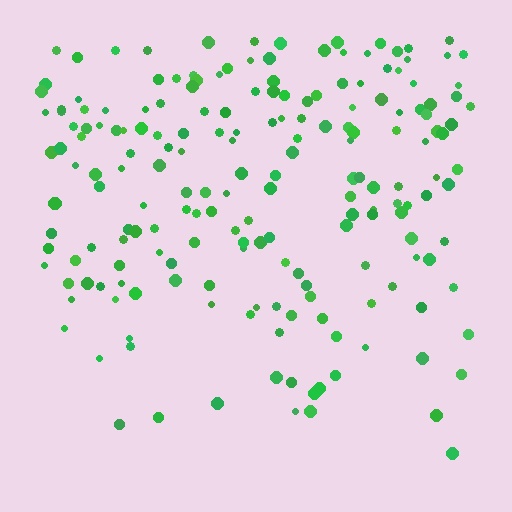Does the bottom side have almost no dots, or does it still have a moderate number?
Still a moderate number, just noticeably fewer than the top.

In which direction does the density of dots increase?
From bottom to top, with the top side densest.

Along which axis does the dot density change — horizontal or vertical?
Vertical.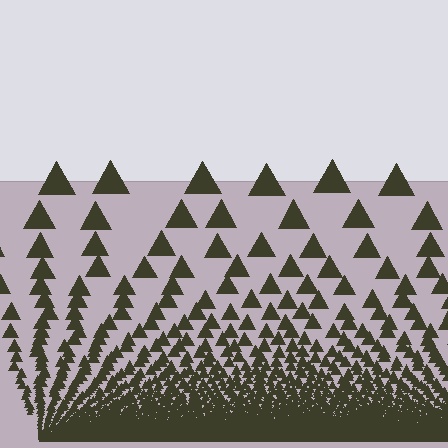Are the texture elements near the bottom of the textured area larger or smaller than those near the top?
Smaller. The gradient is inverted — elements near the bottom are smaller and denser.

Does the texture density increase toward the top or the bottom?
Density increases toward the bottom.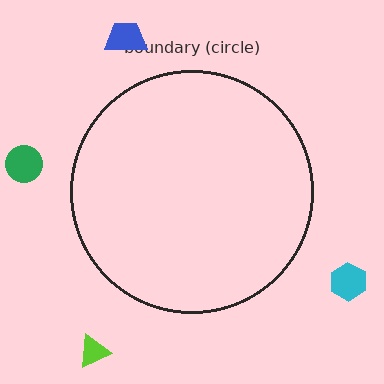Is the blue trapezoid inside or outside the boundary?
Outside.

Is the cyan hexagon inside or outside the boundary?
Outside.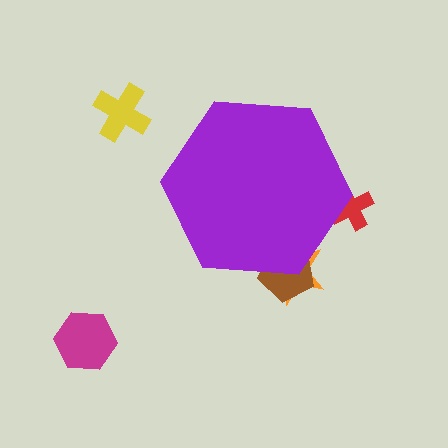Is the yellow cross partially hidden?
No, the yellow cross is fully visible.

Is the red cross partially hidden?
Yes, the red cross is partially hidden behind the purple hexagon.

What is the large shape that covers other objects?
A purple hexagon.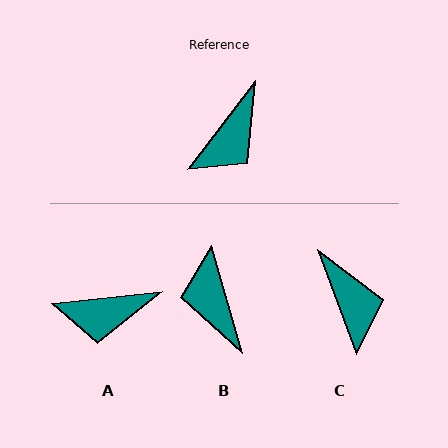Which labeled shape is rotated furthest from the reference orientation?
B, about 127 degrees away.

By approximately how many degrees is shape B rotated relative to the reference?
Approximately 127 degrees clockwise.